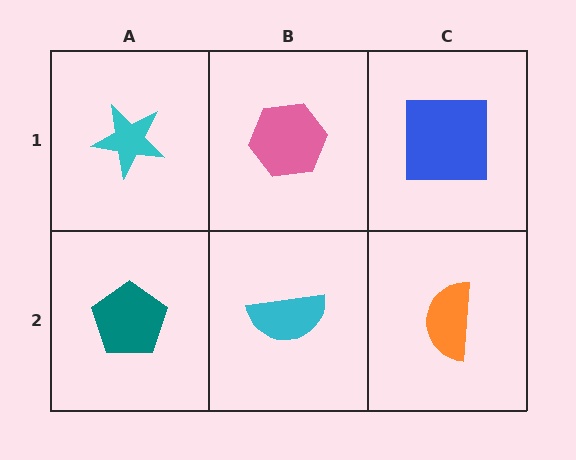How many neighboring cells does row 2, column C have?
2.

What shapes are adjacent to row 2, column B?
A pink hexagon (row 1, column B), a teal pentagon (row 2, column A), an orange semicircle (row 2, column C).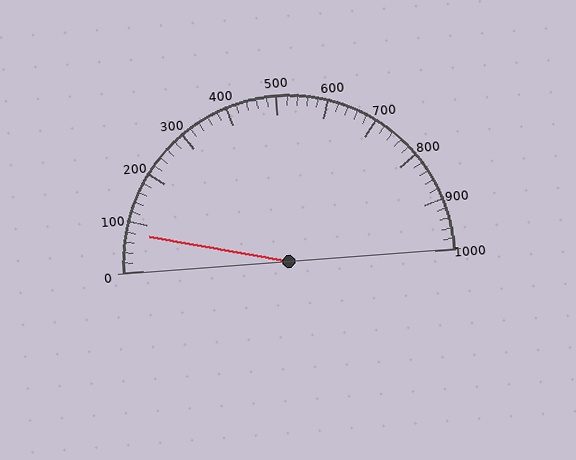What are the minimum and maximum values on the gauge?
The gauge ranges from 0 to 1000.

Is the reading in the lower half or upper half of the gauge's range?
The reading is in the lower half of the range (0 to 1000).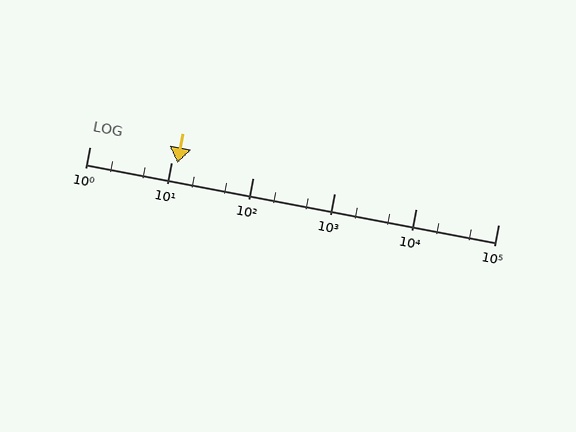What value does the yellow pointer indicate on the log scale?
The pointer indicates approximately 12.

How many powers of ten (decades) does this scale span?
The scale spans 5 decades, from 1 to 100000.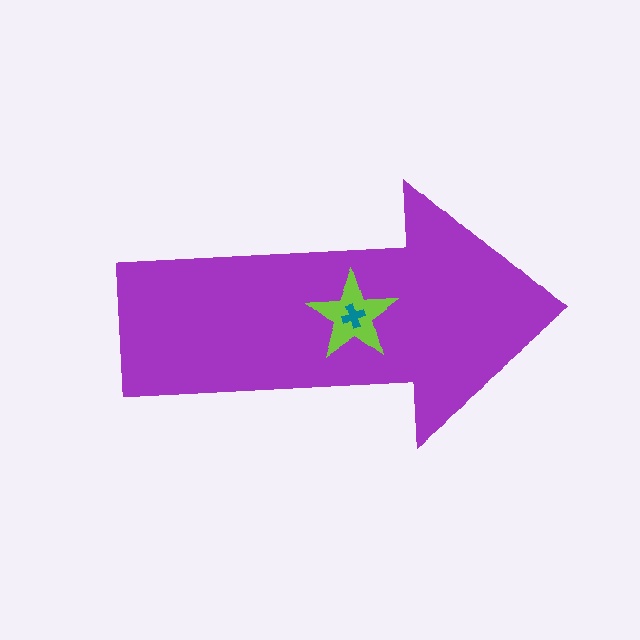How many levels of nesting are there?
3.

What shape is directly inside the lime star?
The teal cross.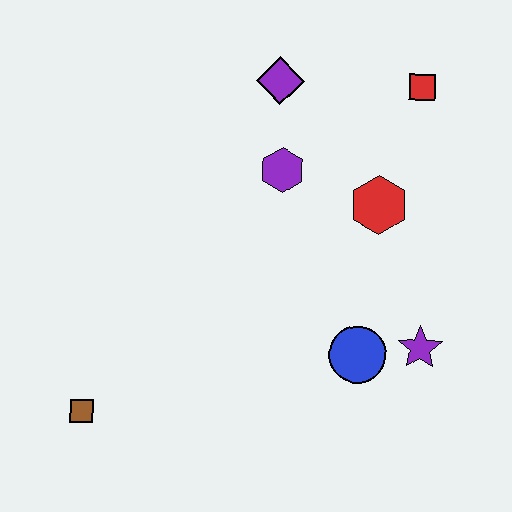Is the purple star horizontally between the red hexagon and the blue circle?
No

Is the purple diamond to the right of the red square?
No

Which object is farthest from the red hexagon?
The brown square is farthest from the red hexagon.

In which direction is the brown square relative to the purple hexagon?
The brown square is below the purple hexagon.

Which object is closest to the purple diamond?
The purple hexagon is closest to the purple diamond.